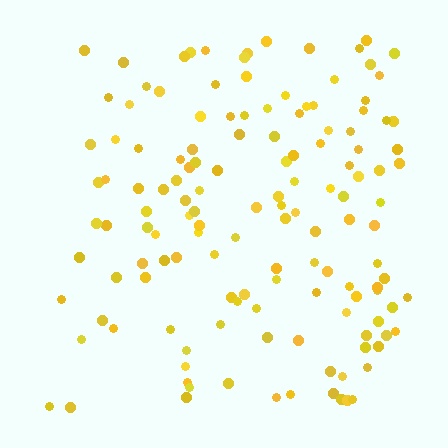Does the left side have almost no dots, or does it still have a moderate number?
Still a moderate number, just noticeably fewer than the right.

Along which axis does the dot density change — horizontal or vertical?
Horizontal.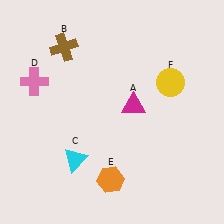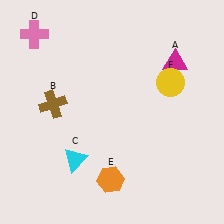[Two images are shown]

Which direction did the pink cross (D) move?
The pink cross (D) moved up.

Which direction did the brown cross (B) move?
The brown cross (B) moved down.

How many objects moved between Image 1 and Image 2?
3 objects moved between the two images.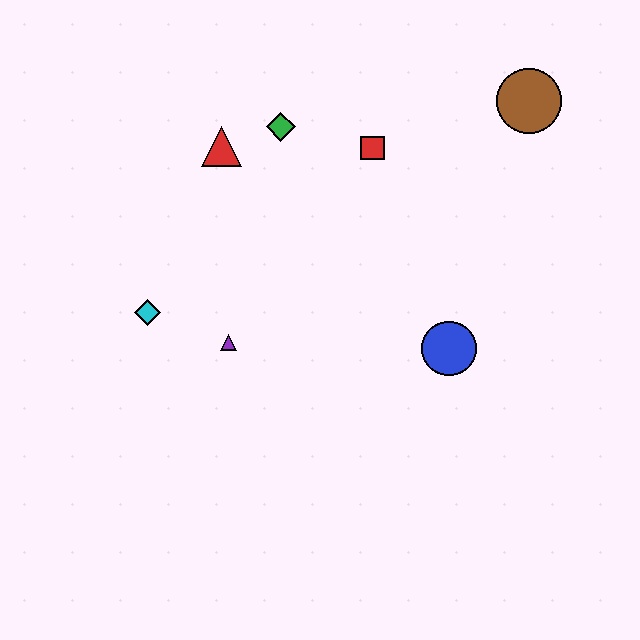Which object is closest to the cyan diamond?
The purple triangle is closest to the cyan diamond.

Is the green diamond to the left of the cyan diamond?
No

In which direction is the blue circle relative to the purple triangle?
The blue circle is to the right of the purple triangle.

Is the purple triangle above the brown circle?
No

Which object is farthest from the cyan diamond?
The brown circle is farthest from the cyan diamond.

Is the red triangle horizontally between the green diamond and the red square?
No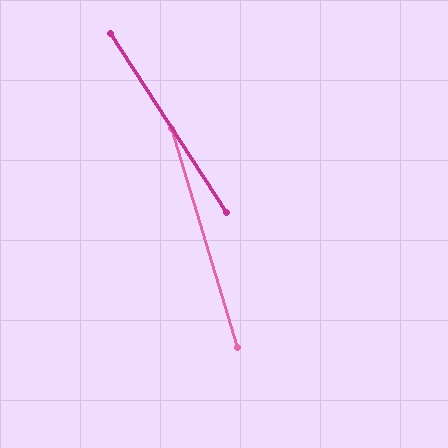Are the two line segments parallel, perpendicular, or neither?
Neither parallel nor perpendicular — they differ by about 16°.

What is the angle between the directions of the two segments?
Approximately 16 degrees.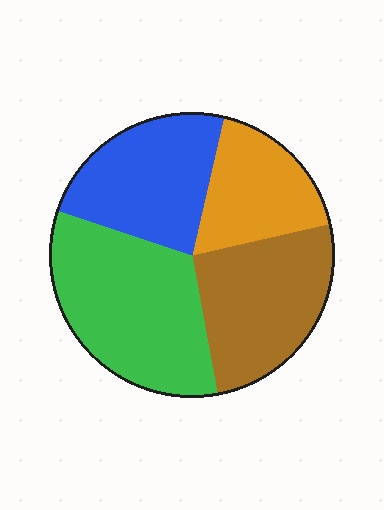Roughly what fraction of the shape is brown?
Brown takes up about one quarter (1/4) of the shape.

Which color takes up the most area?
Green, at roughly 35%.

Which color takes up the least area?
Orange, at roughly 20%.